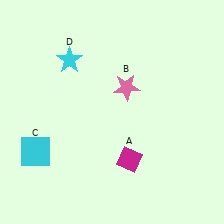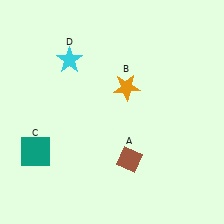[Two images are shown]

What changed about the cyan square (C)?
In Image 1, C is cyan. In Image 2, it changed to teal.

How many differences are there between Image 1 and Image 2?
There are 3 differences between the two images.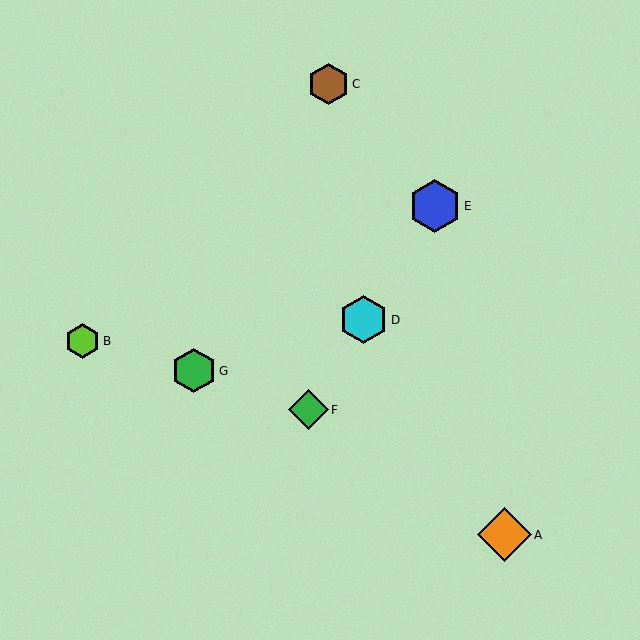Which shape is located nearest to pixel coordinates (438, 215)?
The blue hexagon (labeled E) at (435, 206) is nearest to that location.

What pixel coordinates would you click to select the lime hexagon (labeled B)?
Click at (83, 341) to select the lime hexagon B.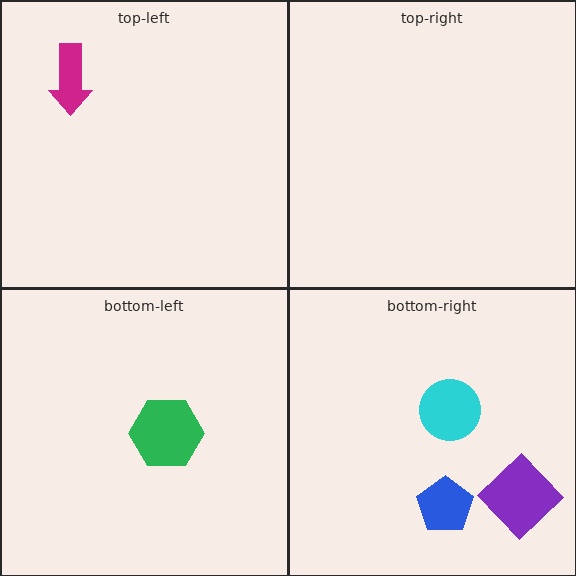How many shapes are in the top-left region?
1.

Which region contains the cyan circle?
The bottom-right region.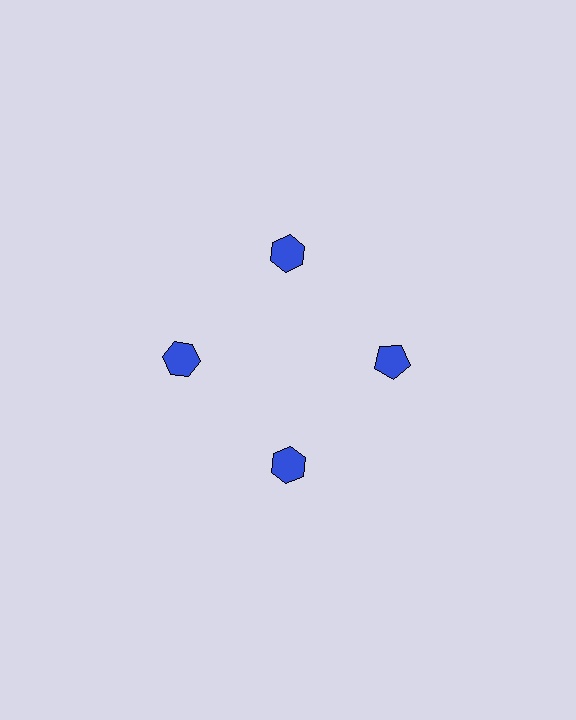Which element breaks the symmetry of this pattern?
The blue pentagon at roughly the 3 o'clock position breaks the symmetry. All other shapes are blue hexagons.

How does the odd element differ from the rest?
It has a different shape: pentagon instead of hexagon.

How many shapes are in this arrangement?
There are 4 shapes arranged in a ring pattern.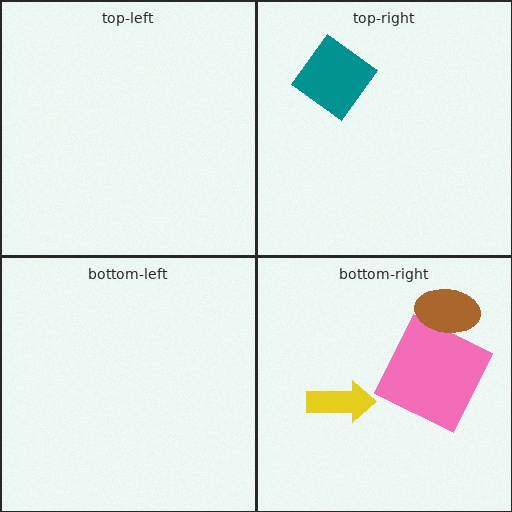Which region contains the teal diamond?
The top-right region.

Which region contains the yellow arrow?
The bottom-right region.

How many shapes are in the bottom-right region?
3.